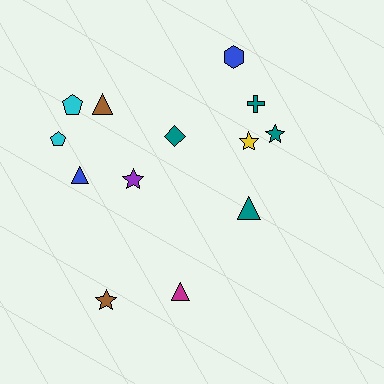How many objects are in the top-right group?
There are 4 objects.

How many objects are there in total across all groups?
There are 13 objects.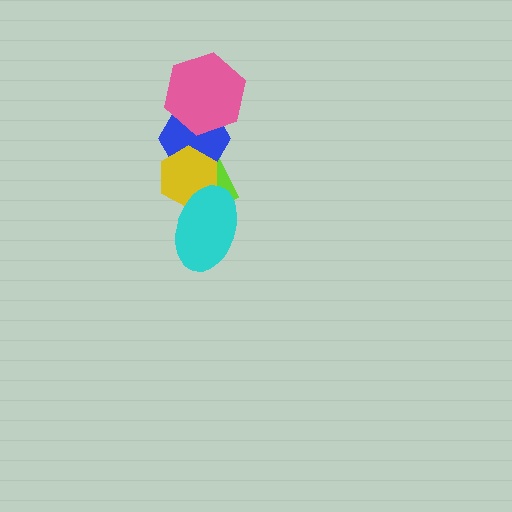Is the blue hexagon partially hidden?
Yes, it is partially covered by another shape.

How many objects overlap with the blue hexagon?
3 objects overlap with the blue hexagon.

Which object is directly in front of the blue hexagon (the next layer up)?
The pink hexagon is directly in front of the blue hexagon.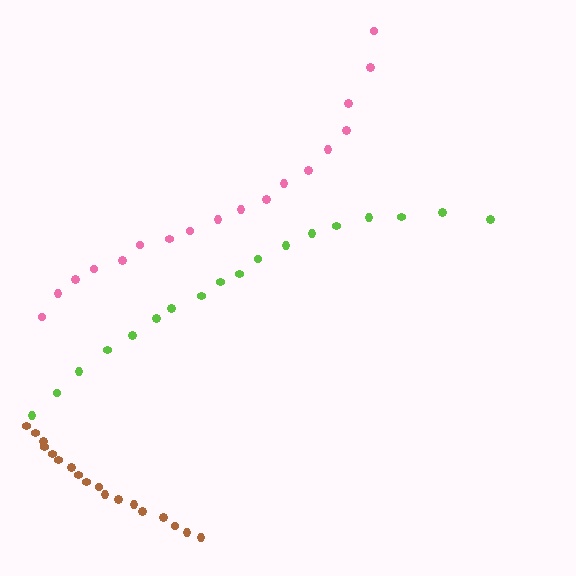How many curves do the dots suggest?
There are 3 distinct paths.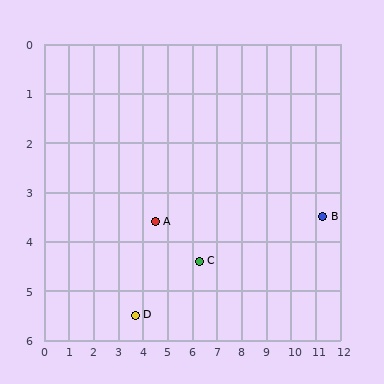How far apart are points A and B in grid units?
Points A and B are about 6.8 grid units apart.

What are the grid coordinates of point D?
Point D is at approximately (3.7, 5.5).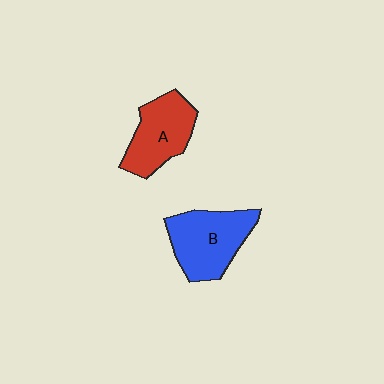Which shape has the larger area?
Shape B (blue).